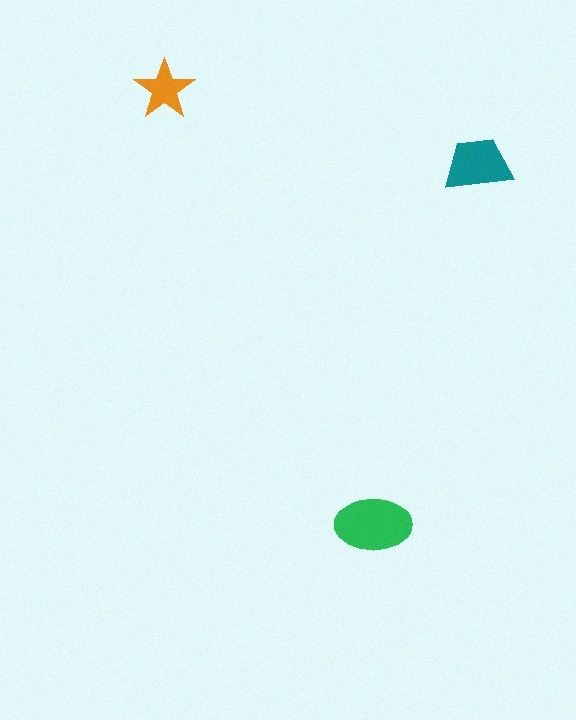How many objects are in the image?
There are 3 objects in the image.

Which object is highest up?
The orange star is topmost.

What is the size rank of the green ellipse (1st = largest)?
1st.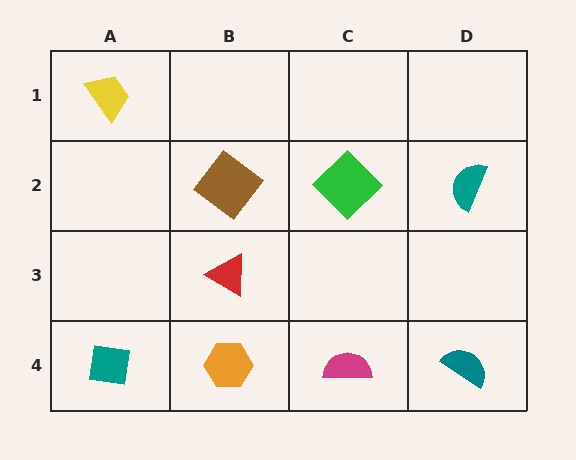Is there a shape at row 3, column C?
No, that cell is empty.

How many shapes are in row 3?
1 shape.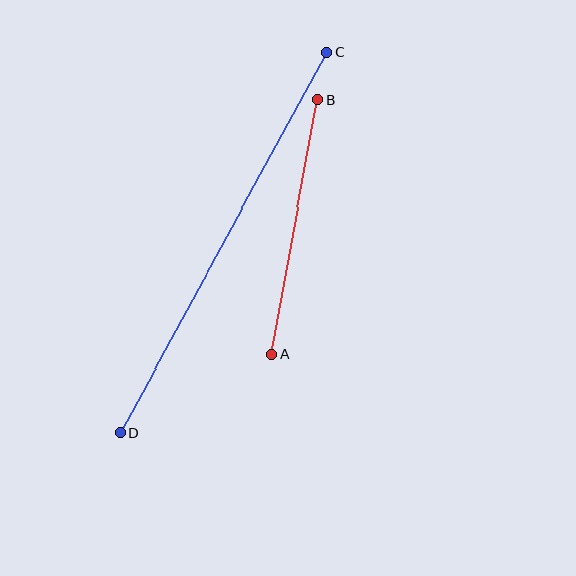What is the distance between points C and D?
The distance is approximately 433 pixels.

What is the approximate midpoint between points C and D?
The midpoint is at approximately (223, 242) pixels.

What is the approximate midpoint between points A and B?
The midpoint is at approximately (295, 227) pixels.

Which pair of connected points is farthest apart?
Points C and D are farthest apart.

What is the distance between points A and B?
The distance is approximately 259 pixels.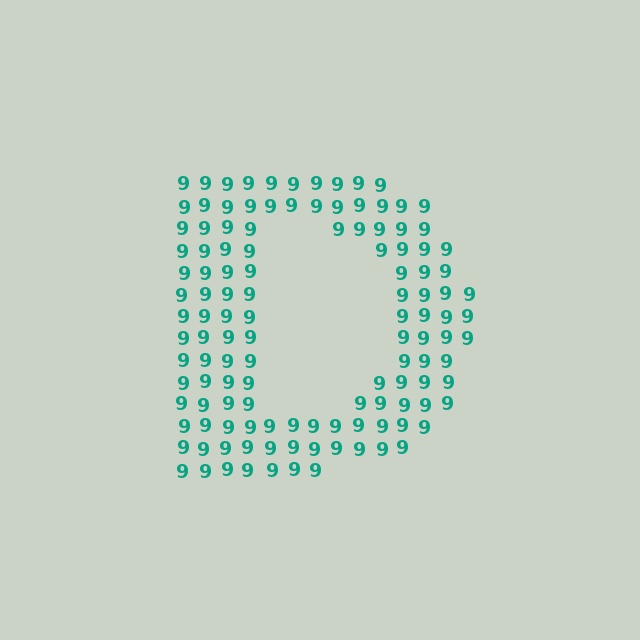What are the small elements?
The small elements are digit 9's.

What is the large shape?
The large shape is the letter D.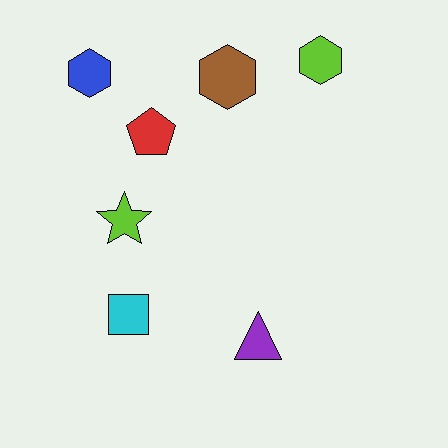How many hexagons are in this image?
There are 3 hexagons.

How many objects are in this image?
There are 7 objects.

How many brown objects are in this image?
There is 1 brown object.